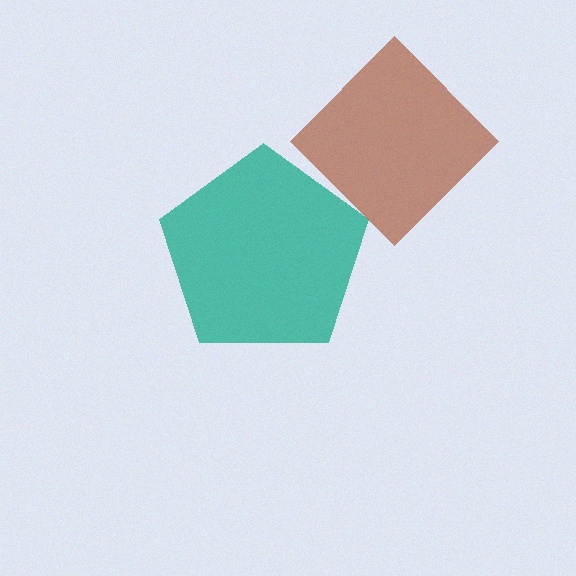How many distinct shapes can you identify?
There are 2 distinct shapes: a teal pentagon, a brown diamond.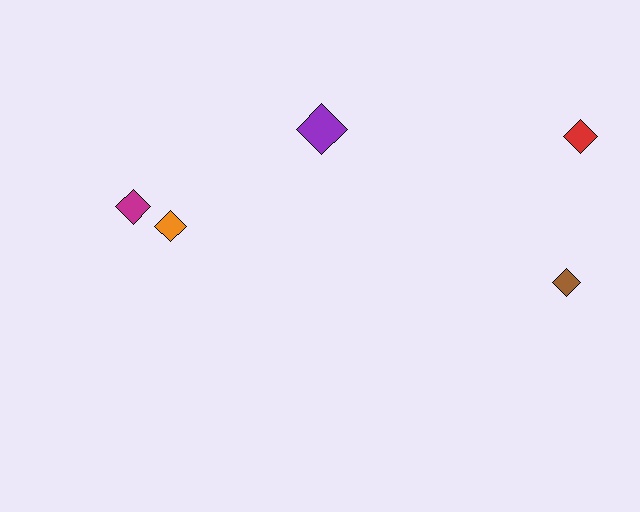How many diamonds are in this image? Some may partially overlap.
There are 5 diamonds.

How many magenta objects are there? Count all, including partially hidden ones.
There is 1 magenta object.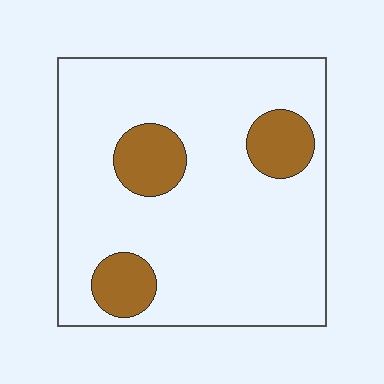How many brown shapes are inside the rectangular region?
3.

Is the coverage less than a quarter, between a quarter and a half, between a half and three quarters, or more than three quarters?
Less than a quarter.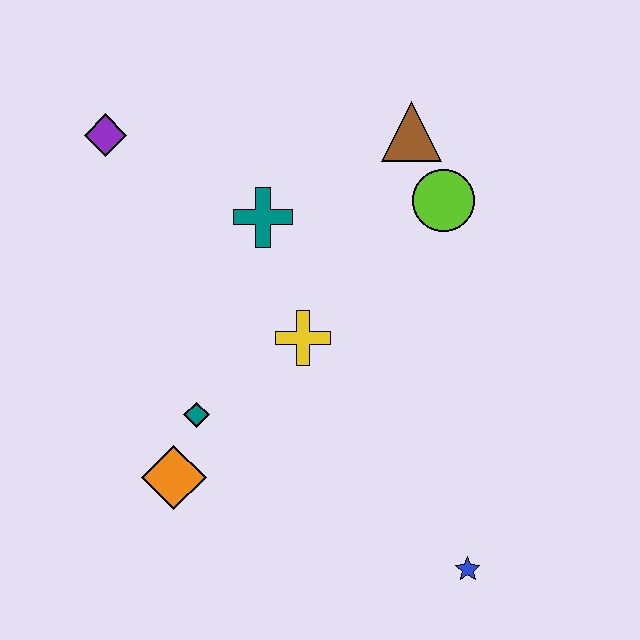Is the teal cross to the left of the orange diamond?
No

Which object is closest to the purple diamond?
The teal cross is closest to the purple diamond.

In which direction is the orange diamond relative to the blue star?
The orange diamond is to the left of the blue star.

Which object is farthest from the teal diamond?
The brown triangle is farthest from the teal diamond.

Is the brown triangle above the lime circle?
Yes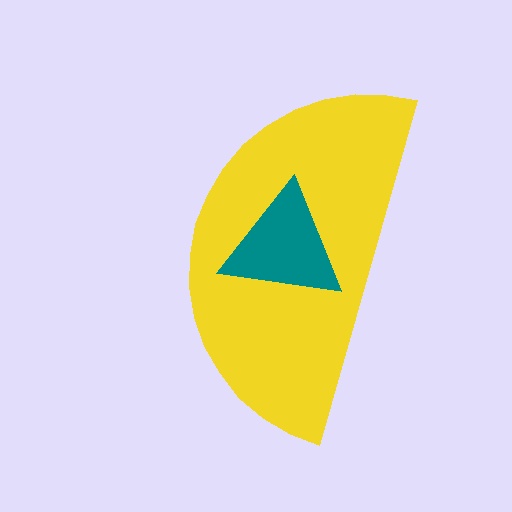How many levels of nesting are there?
2.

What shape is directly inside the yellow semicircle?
The teal triangle.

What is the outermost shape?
The yellow semicircle.